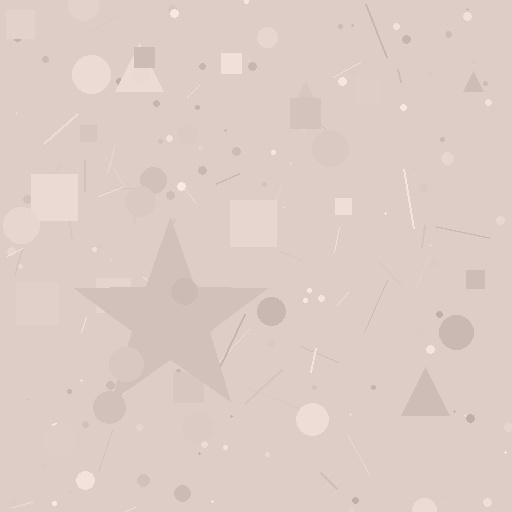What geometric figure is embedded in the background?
A star is embedded in the background.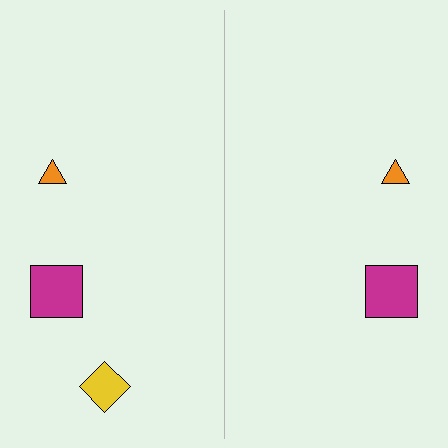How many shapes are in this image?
There are 5 shapes in this image.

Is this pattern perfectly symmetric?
No, the pattern is not perfectly symmetric. A yellow diamond is missing from the right side.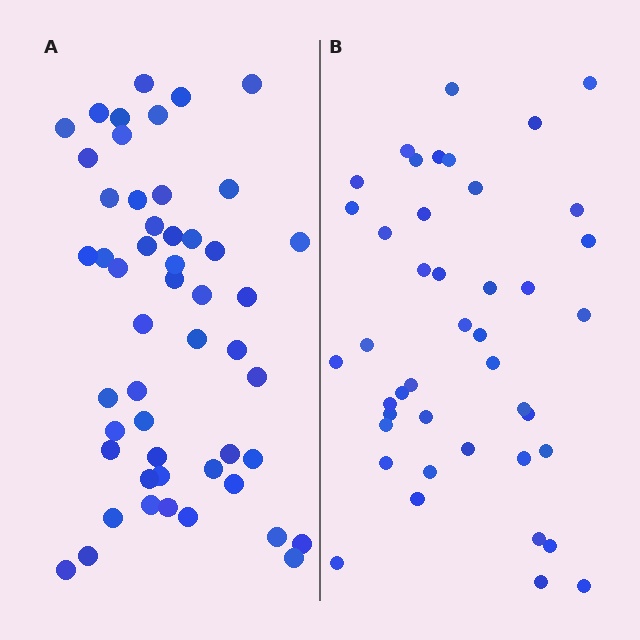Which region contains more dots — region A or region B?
Region A (the left region) has more dots.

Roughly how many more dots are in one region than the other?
Region A has roughly 8 or so more dots than region B.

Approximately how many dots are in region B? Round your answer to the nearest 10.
About 40 dots. (The exact count is 43, which rounds to 40.)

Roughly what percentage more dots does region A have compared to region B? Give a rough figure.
About 20% more.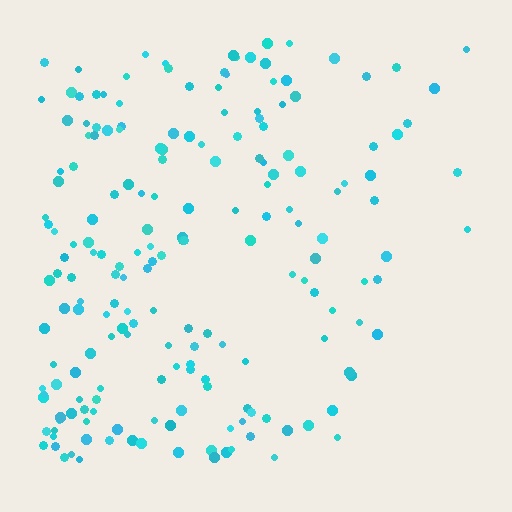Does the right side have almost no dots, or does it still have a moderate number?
Still a moderate number, just noticeably fewer than the left.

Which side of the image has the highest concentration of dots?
The left.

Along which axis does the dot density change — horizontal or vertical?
Horizontal.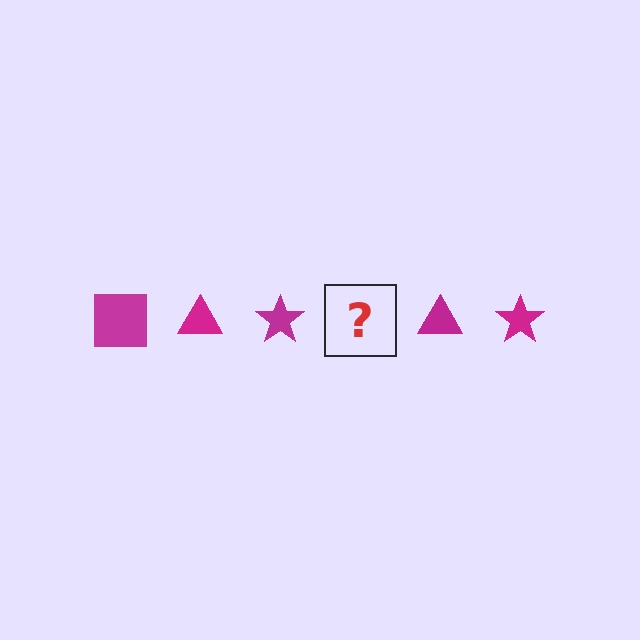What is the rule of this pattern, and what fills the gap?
The rule is that the pattern cycles through square, triangle, star shapes in magenta. The gap should be filled with a magenta square.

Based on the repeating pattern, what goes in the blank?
The blank should be a magenta square.